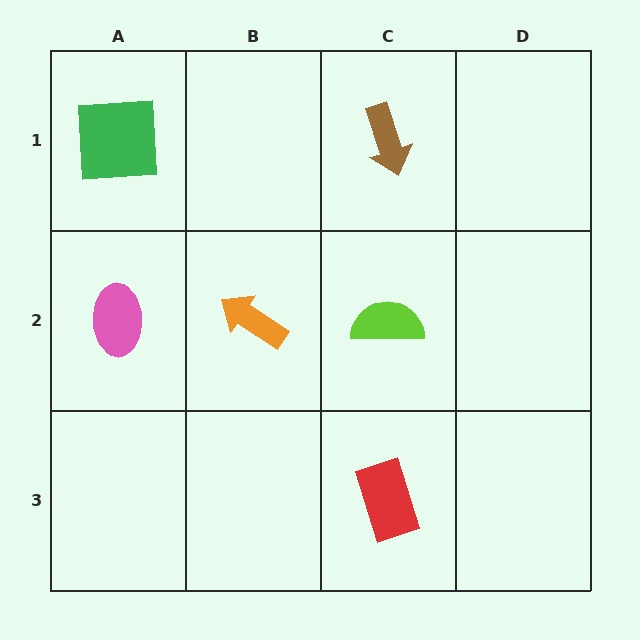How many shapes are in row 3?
1 shape.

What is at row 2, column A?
A pink ellipse.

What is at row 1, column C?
A brown arrow.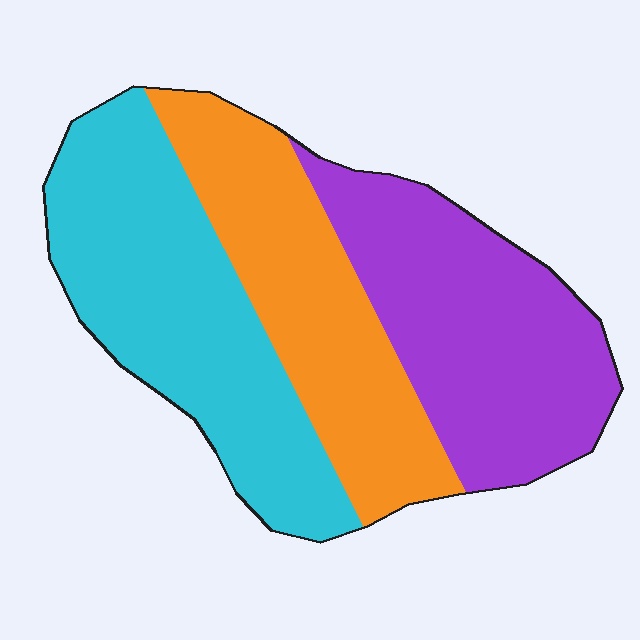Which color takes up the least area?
Orange, at roughly 30%.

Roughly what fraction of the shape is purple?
Purple takes up about one third (1/3) of the shape.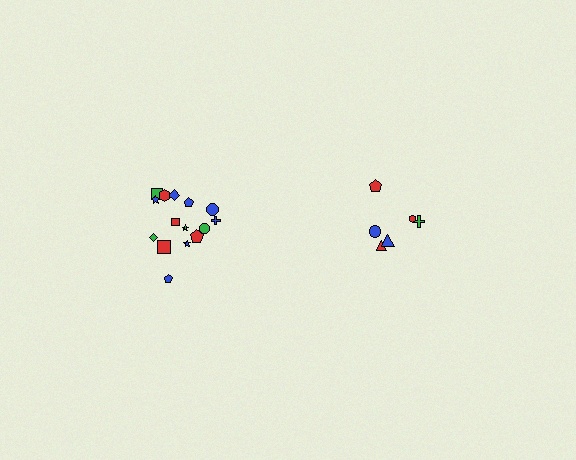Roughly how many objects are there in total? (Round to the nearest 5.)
Roughly 20 objects in total.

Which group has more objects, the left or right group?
The left group.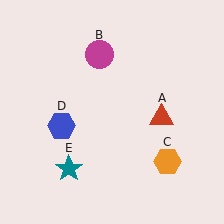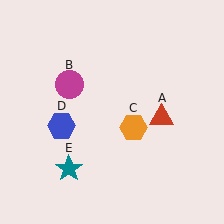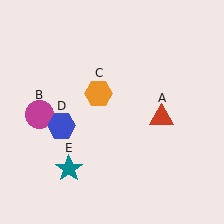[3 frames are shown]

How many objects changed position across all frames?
2 objects changed position: magenta circle (object B), orange hexagon (object C).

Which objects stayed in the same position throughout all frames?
Red triangle (object A) and blue hexagon (object D) and teal star (object E) remained stationary.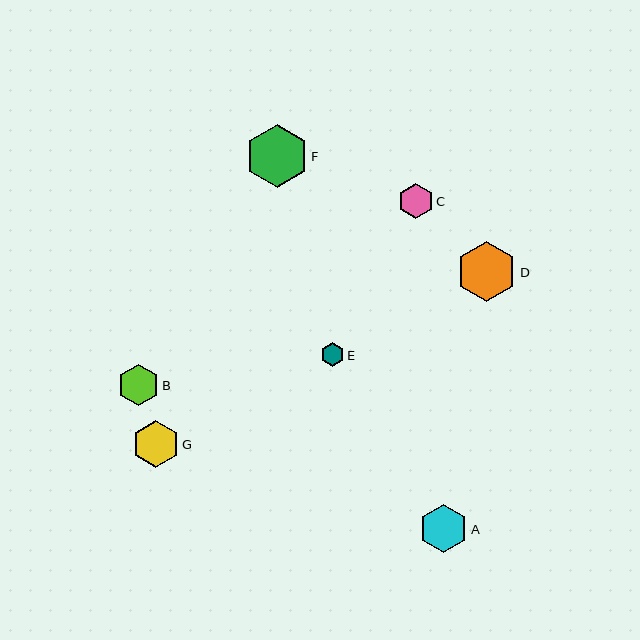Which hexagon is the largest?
Hexagon F is the largest with a size of approximately 63 pixels.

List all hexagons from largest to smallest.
From largest to smallest: F, D, A, G, B, C, E.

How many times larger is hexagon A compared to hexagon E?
Hexagon A is approximately 2.0 times the size of hexagon E.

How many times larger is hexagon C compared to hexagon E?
Hexagon C is approximately 1.5 times the size of hexagon E.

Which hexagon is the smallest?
Hexagon E is the smallest with a size of approximately 24 pixels.